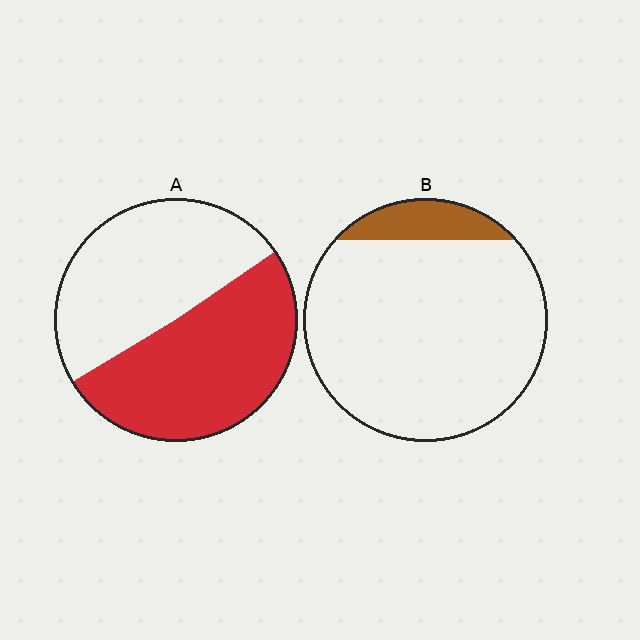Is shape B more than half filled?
No.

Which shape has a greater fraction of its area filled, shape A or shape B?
Shape A.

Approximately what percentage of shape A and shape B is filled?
A is approximately 50% and B is approximately 10%.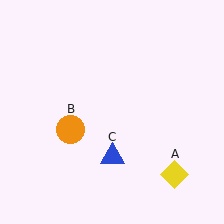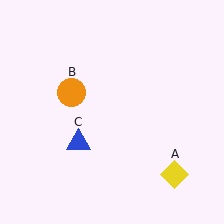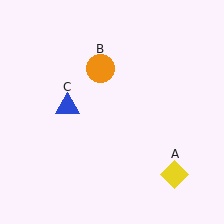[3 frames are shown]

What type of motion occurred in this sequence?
The orange circle (object B), blue triangle (object C) rotated clockwise around the center of the scene.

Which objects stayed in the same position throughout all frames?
Yellow diamond (object A) remained stationary.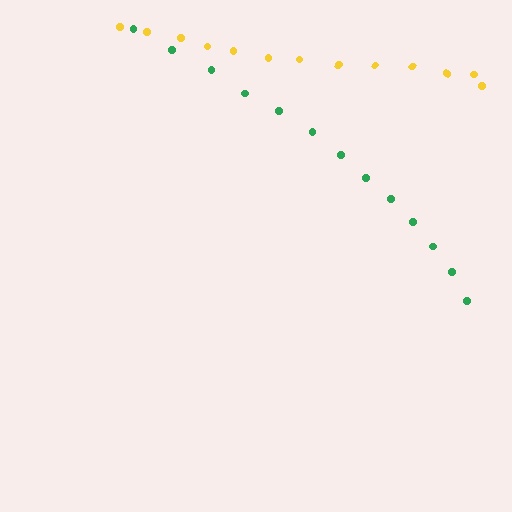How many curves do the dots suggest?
There are 2 distinct paths.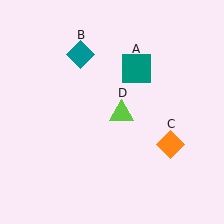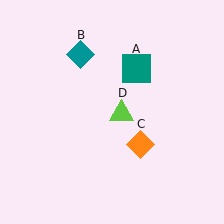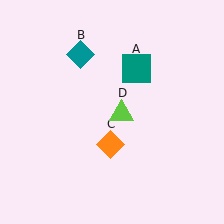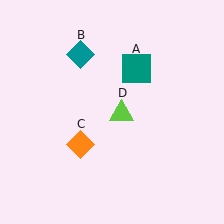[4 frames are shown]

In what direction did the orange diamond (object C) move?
The orange diamond (object C) moved left.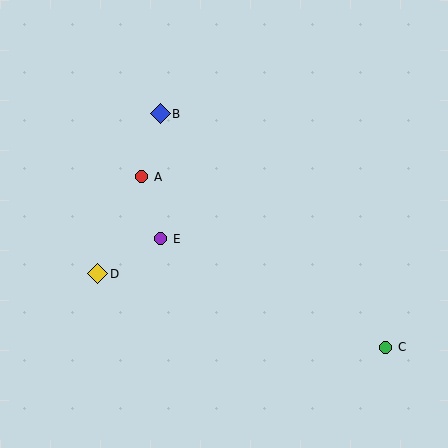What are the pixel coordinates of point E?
Point E is at (161, 239).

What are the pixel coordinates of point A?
Point A is at (142, 177).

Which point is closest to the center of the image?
Point E at (161, 239) is closest to the center.